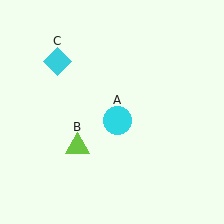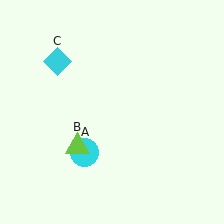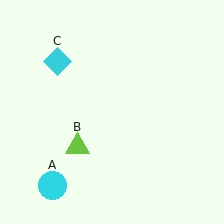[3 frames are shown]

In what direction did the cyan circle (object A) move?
The cyan circle (object A) moved down and to the left.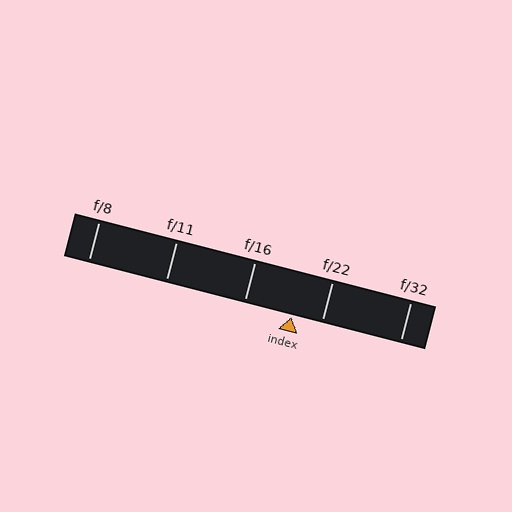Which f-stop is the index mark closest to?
The index mark is closest to f/22.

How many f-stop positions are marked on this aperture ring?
There are 5 f-stop positions marked.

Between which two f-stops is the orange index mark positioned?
The index mark is between f/16 and f/22.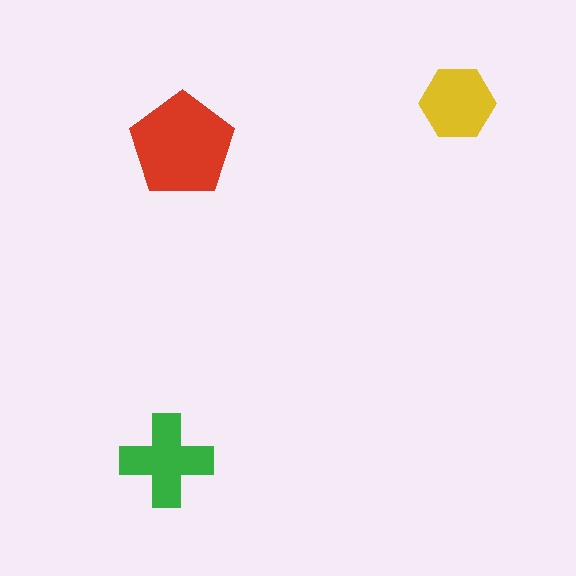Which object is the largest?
The red pentagon.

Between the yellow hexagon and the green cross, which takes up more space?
The green cross.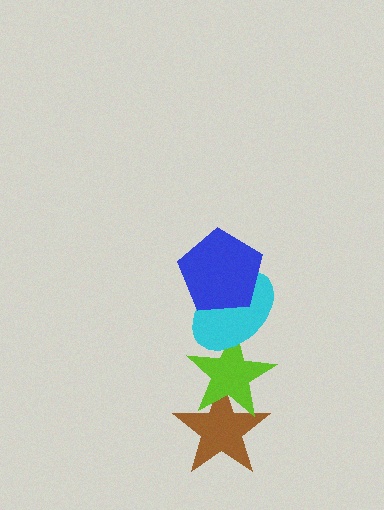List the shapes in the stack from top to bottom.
From top to bottom: the blue pentagon, the cyan ellipse, the lime star, the brown star.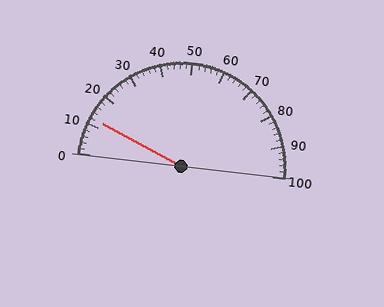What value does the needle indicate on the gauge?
The needle indicates approximately 12.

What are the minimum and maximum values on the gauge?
The gauge ranges from 0 to 100.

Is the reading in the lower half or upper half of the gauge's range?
The reading is in the lower half of the range (0 to 100).